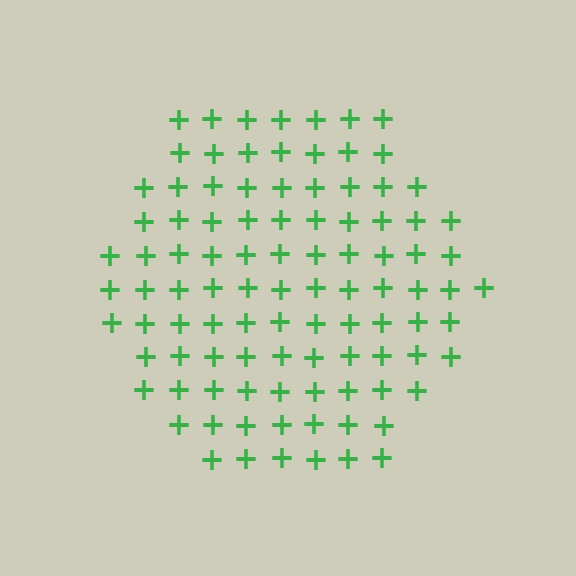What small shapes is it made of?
It is made of small plus signs.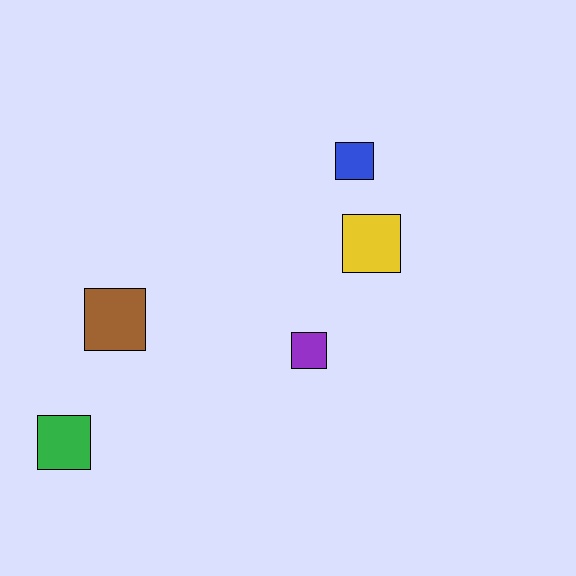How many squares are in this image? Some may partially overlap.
There are 5 squares.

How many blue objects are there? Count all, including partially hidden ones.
There is 1 blue object.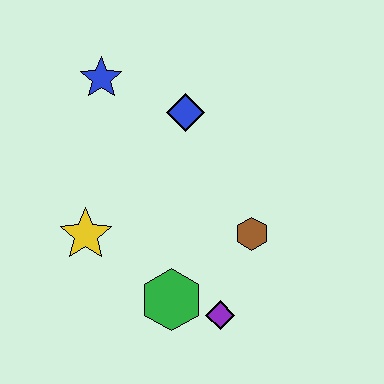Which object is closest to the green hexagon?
The purple diamond is closest to the green hexagon.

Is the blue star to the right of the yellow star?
Yes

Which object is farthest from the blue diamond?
The purple diamond is farthest from the blue diamond.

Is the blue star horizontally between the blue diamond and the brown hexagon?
No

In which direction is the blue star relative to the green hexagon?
The blue star is above the green hexagon.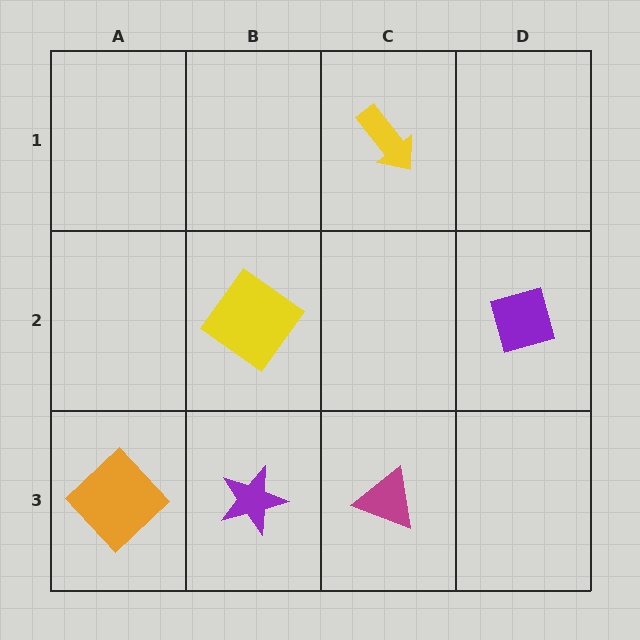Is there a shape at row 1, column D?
No, that cell is empty.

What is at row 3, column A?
An orange diamond.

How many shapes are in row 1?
1 shape.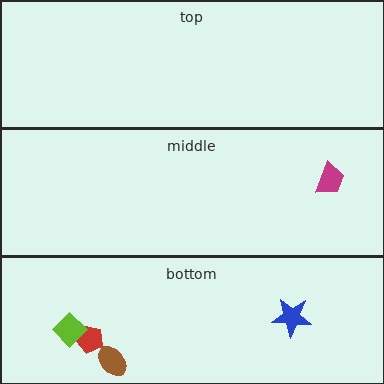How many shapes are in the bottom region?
4.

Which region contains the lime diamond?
The bottom region.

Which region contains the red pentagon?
The bottom region.